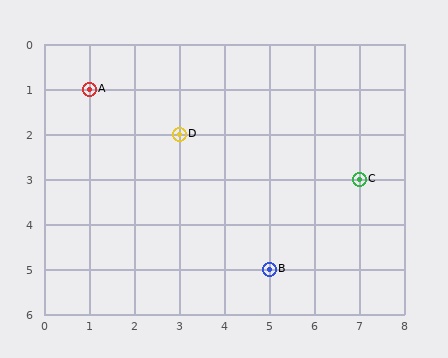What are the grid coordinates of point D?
Point D is at grid coordinates (3, 2).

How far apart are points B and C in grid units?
Points B and C are 2 columns and 2 rows apart (about 2.8 grid units diagonally).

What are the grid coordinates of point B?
Point B is at grid coordinates (5, 5).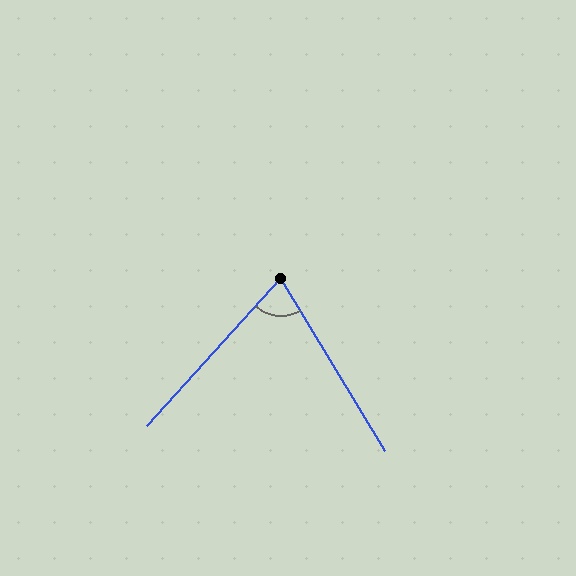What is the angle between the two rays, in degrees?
Approximately 73 degrees.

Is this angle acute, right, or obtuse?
It is acute.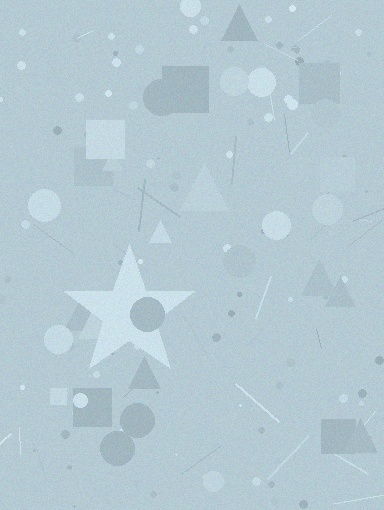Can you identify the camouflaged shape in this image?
The camouflaged shape is a star.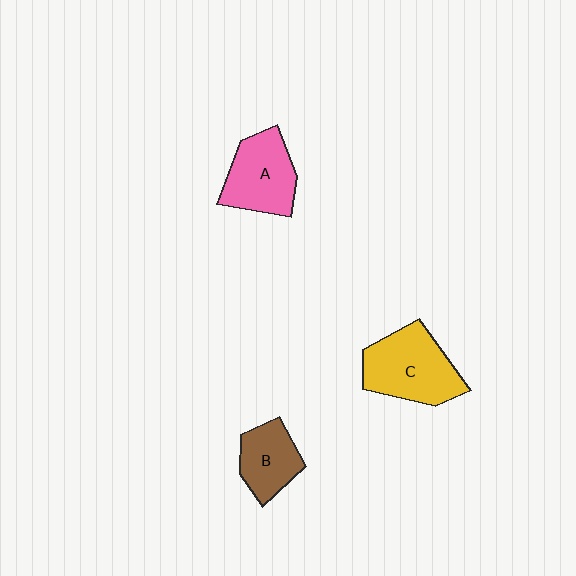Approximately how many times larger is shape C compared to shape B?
Approximately 1.6 times.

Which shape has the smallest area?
Shape B (brown).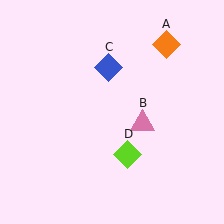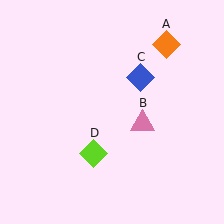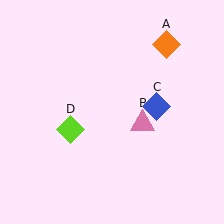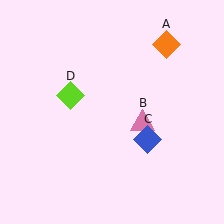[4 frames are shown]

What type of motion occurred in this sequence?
The blue diamond (object C), lime diamond (object D) rotated clockwise around the center of the scene.